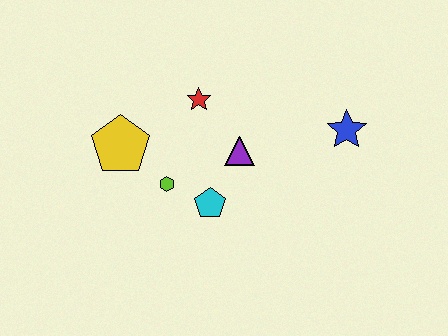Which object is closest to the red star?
The purple triangle is closest to the red star.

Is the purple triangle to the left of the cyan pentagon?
No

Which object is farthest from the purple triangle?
The yellow pentagon is farthest from the purple triangle.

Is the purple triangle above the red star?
No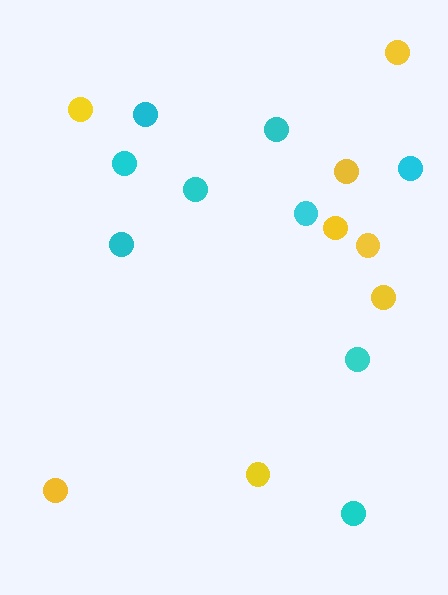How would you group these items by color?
There are 2 groups: one group of cyan circles (9) and one group of yellow circles (8).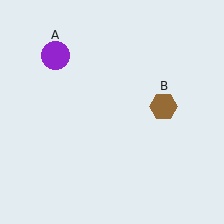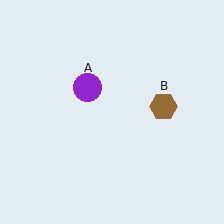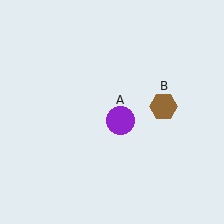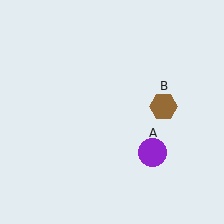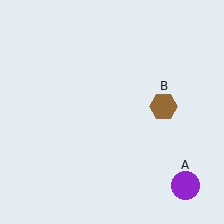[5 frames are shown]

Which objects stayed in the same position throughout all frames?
Brown hexagon (object B) remained stationary.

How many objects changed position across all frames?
1 object changed position: purple circle (object A).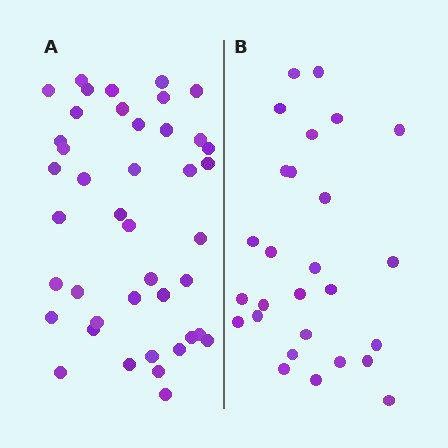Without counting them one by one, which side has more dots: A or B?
Region A (the left region) has more dots.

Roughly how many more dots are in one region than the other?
Region A has approximately 15 more dots than region B.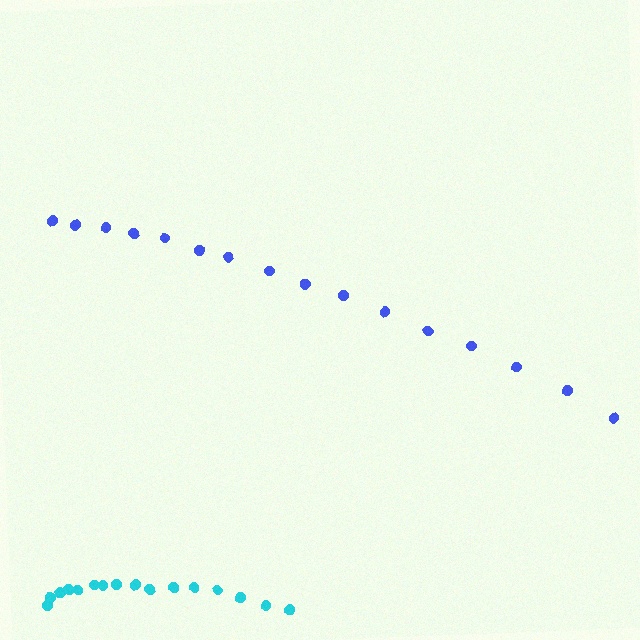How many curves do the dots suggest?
There are 2 distinct paths.